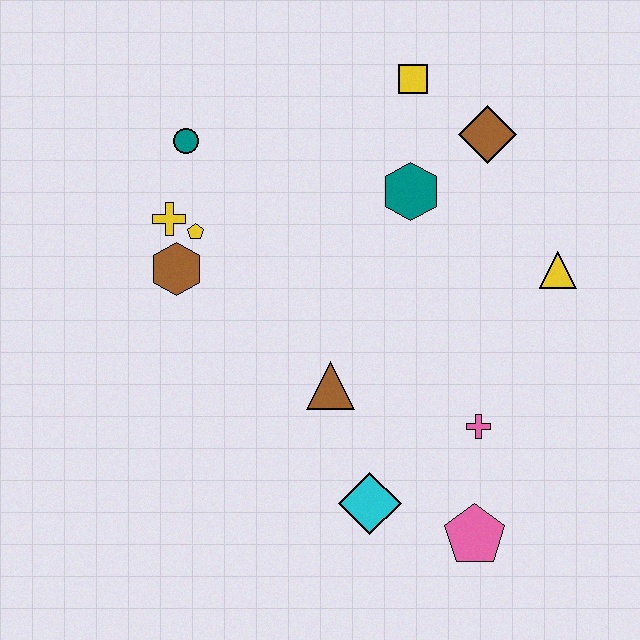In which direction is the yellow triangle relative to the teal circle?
The yellow triangle is to the right of the teal circle.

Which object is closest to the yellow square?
The brown diamond is closest to the yellow square.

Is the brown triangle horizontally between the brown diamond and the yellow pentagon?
Yes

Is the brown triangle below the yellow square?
Yes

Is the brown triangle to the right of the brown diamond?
No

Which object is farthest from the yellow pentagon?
The pink pentagon is farthest from the yellow pentagon.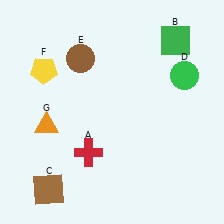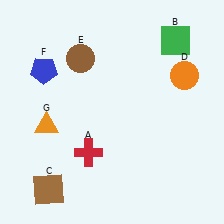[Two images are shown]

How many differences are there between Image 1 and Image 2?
There are 2 differences between the two images.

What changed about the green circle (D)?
In Image 1, D is green. In Image 2, it changed to orange.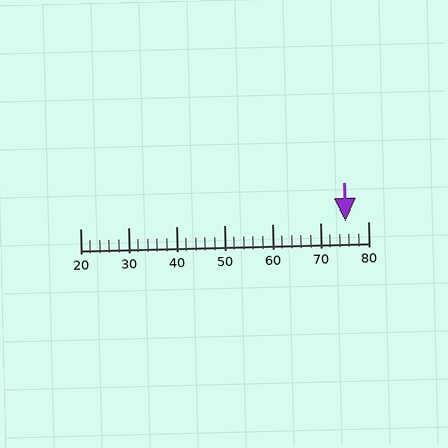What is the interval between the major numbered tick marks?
The major tick marks are spaced 10 units apart.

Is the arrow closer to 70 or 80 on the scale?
The arrow is closer to 80.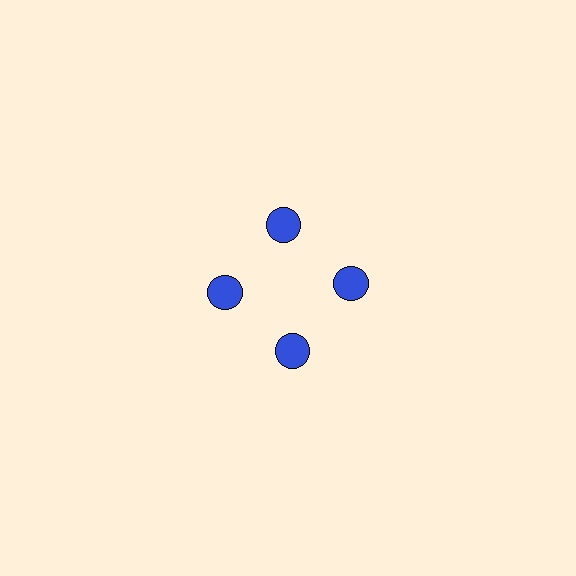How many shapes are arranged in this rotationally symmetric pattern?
There are 4 shapes, arranged in 4 groups of 1.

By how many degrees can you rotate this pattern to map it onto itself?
The pattern maps onto itself every 90 degrees of rotation.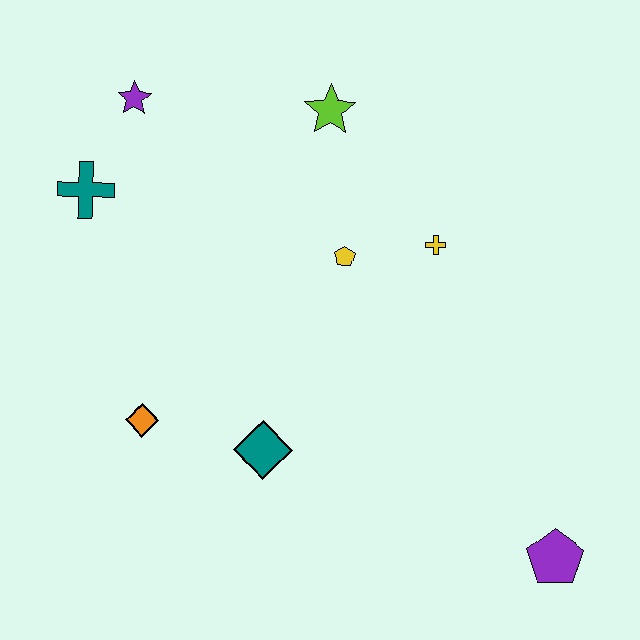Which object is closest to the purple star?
The teal cross is closest to the purple star.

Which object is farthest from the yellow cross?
The teal cross is farthest from the yellow cross.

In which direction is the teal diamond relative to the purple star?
The teal diamond is below the purple star.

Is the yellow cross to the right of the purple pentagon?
No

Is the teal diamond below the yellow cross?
Yes